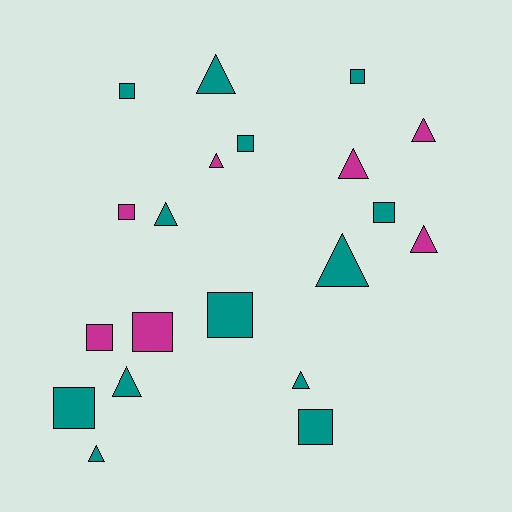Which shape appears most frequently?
Triangle, with 10 objects.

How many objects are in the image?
There are 20 objects.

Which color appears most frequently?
Teal, with 13 objects.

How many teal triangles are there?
There are 6 teal triangles.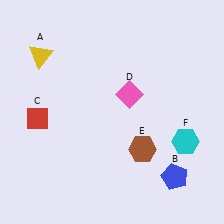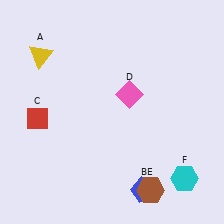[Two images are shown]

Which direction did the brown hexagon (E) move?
The brown hexagon (E) moved down.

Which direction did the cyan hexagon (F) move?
The cyan hexagon (F) moved down.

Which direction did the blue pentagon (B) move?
The blue pentagon (B) moved left.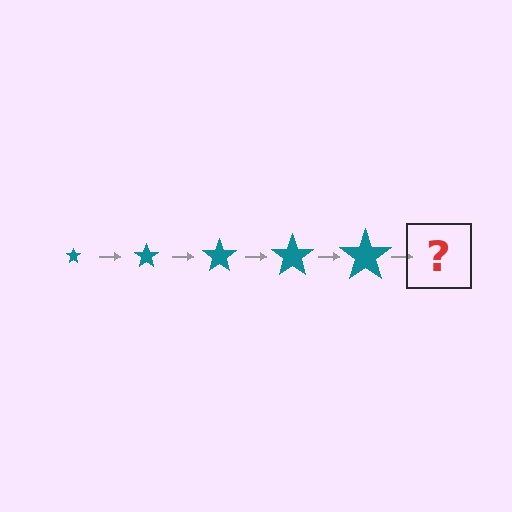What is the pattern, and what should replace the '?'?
The pattern is that the star gets progressively larger each step. The '?' should be a teal star, larger than the previous one.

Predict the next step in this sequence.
The next step is a teal star, larger than the previous one.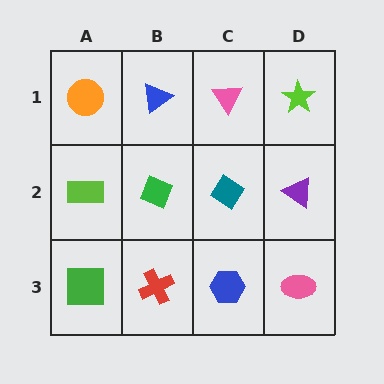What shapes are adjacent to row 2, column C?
A pink triangle (row 1, column C), a blue hexagon (row 3, column C), a green diamond (row 2, column B), a purple triangle (row 2, column D).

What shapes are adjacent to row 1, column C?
A teal diamond (row 2, column C), a blue triangle (row 1, column B), a lime star (row 1, column D).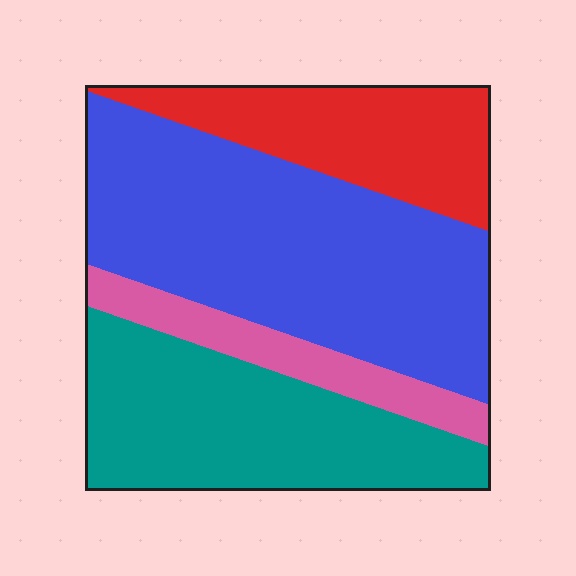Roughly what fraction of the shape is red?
Red takes up about one fifth (1/5) of the shape.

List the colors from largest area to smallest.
From largest to smallest: blue, teal, red, pink.